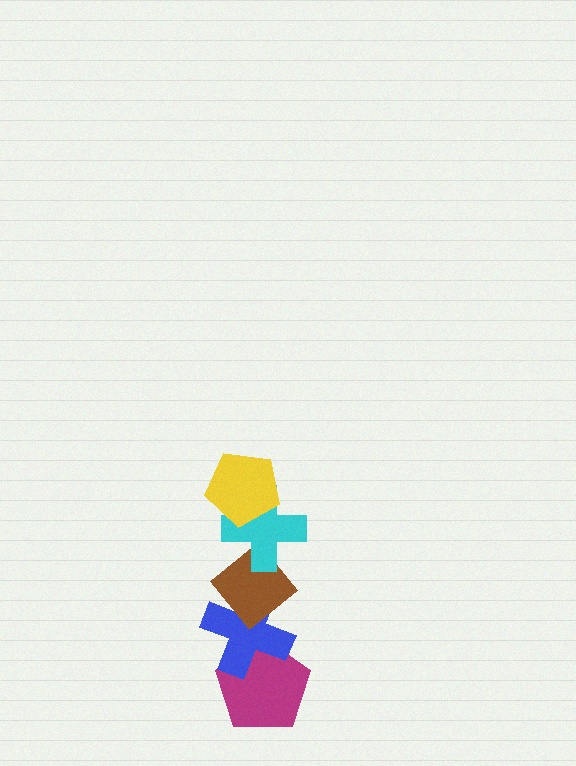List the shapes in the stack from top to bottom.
From top to bottom: the yellow pentagon, the cyan cross, the brown diamond, the blue cross, the magenta pentagon.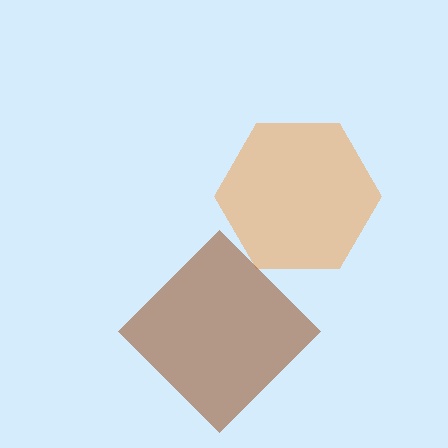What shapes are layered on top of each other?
The layered shapes are: an orange hexagon, a brown diamond.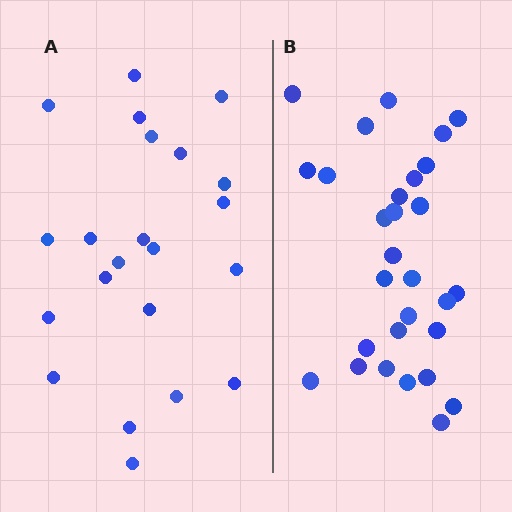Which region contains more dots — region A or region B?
Region B (the right region) has more dots.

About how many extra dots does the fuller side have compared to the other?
Region B has roughly 8 or so more dots than region A.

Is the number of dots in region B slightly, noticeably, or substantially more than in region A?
Region B has noticeably more, but not dramatically so. The ratio is roughly 1.3 to 1.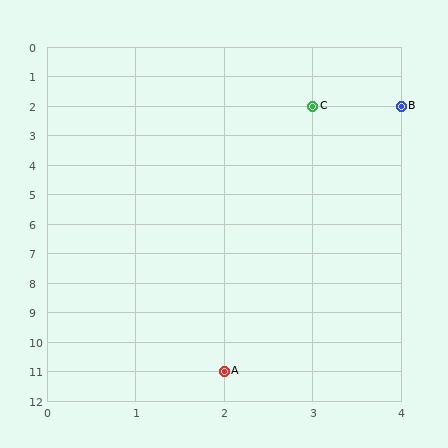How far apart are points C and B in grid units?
Points C and B are 1 column apart.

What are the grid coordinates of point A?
Point A is at grid coordinates (2, 11).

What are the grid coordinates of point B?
Point B is at grid coordinates (4, 2).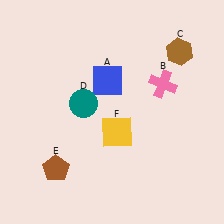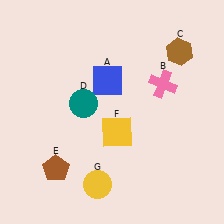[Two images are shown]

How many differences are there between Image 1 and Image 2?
There is 1 difference between the two images.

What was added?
A yellow circle (G) was added in Image 2.